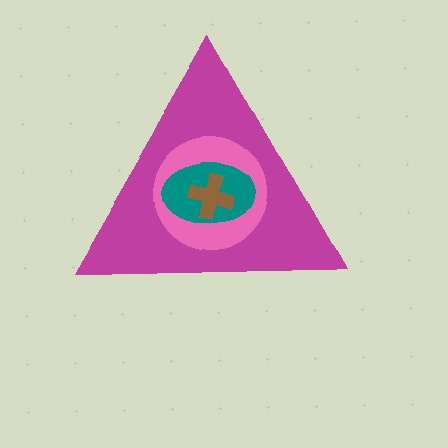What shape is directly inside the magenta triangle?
The pink circle.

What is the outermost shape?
The magenta triangle.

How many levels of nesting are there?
4.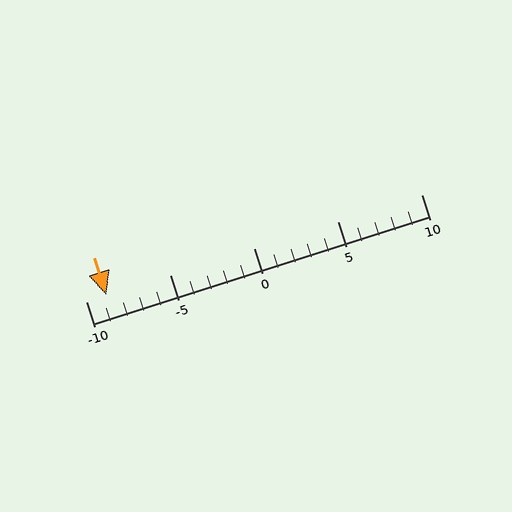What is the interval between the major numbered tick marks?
The major tick marks are spaced 5 units apart.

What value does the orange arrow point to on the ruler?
The orange arrow points to approximately -9.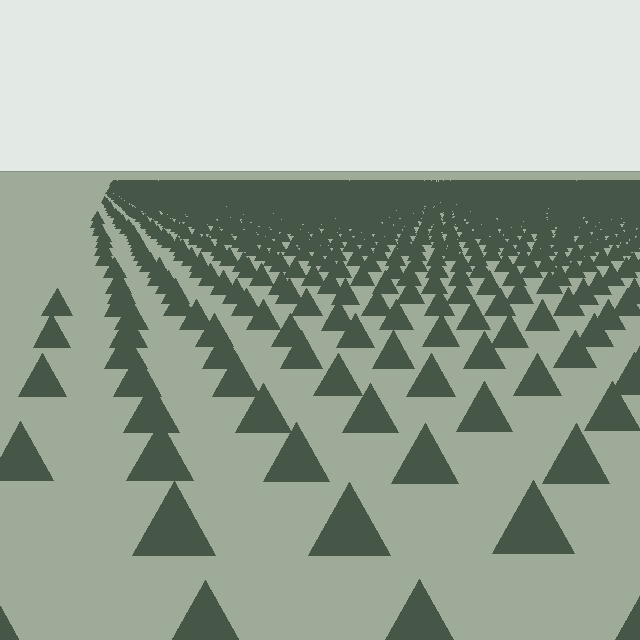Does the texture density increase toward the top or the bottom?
Density increases toward the top.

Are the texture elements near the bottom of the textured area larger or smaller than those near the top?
Larger. Near the bottom, elements are closer to the viewer and appear at a bigger on-screen size.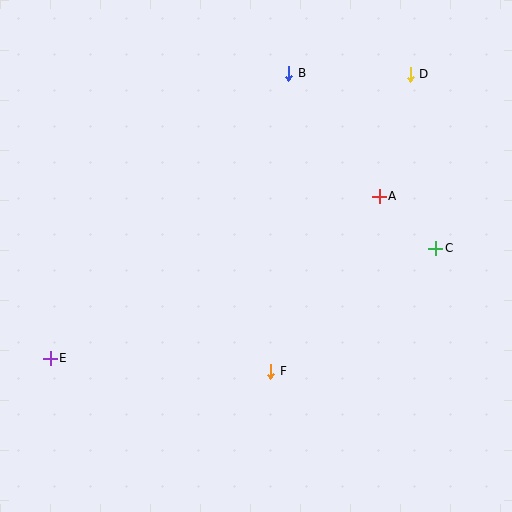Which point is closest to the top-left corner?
Point B is closest to the top-left corner.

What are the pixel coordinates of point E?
Point E is at (51, 359).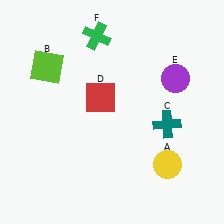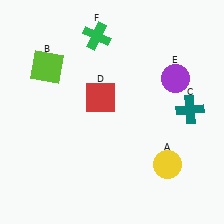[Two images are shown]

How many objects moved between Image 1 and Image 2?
1 object moved between the two images.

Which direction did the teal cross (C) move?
The teal cross (C) moved right.